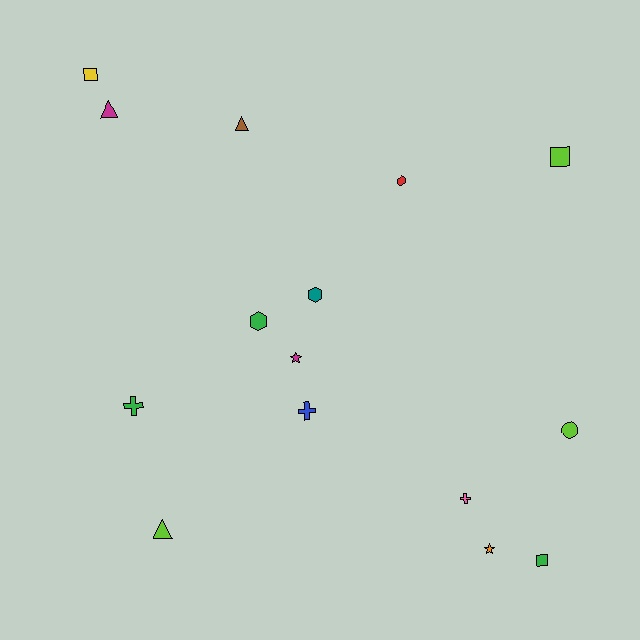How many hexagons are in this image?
There are 3 hexagons.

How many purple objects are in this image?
There are no purple objects.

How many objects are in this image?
There are 15 objects.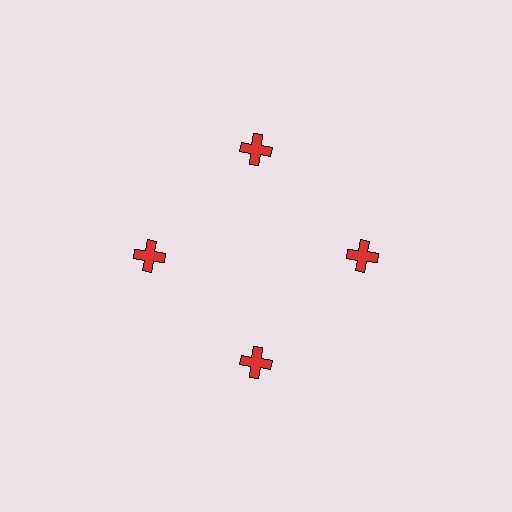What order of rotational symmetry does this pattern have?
This pattern has 4-fold rotational symmetry.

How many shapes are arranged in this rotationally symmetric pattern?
There are 4 shapes, arranged in 4 groups of 1.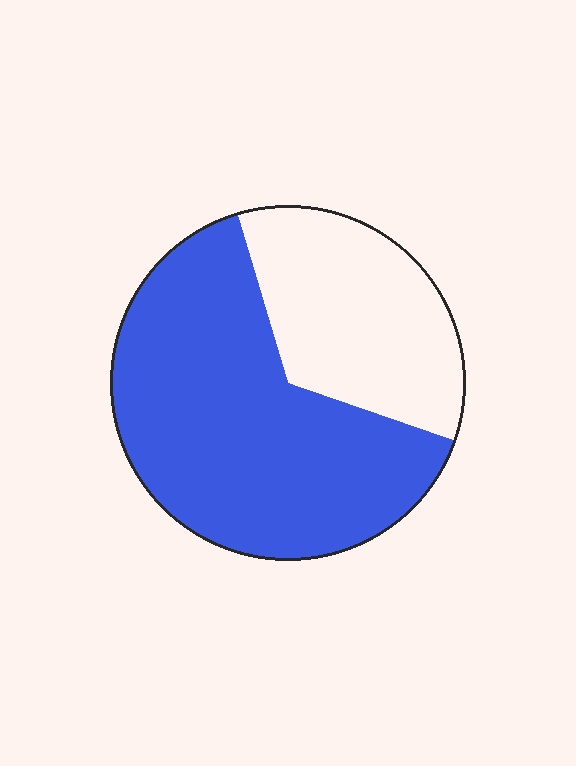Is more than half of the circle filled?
Yes.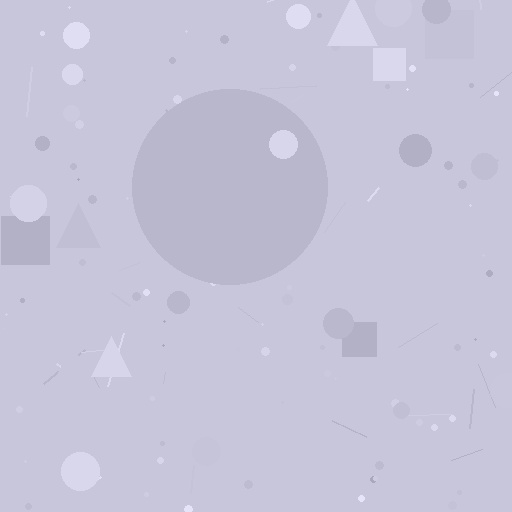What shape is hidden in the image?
A circle is hidden in the image.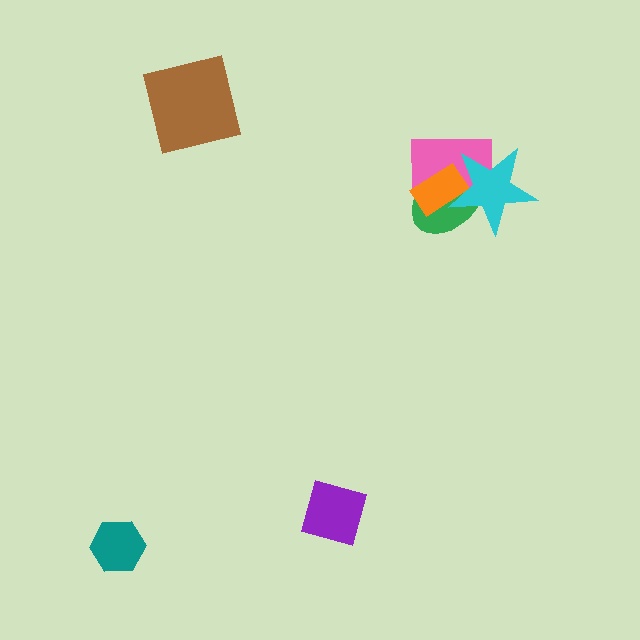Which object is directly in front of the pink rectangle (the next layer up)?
The orange rectangle is directly in front of the pink rectangle.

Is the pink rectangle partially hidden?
Yes, it is partially covered by another shape.